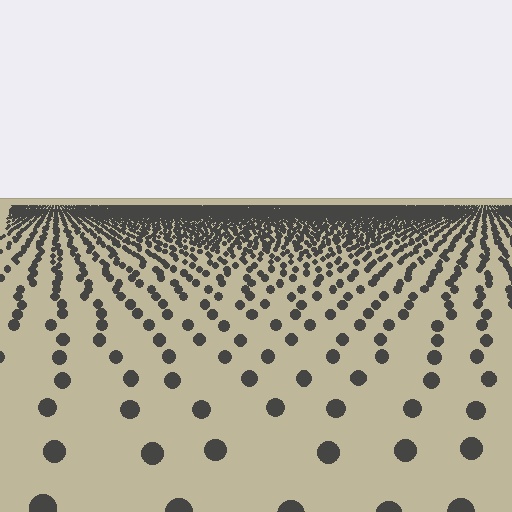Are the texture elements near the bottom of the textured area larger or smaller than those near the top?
Larger. Near the bottom, elements are closer to the viewer and appear at a bigger on-screen size.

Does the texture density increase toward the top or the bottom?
Density increases toward the top.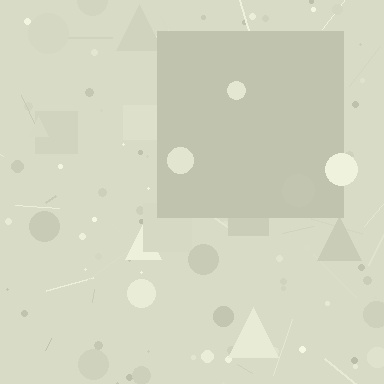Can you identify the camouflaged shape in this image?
The camouflaged shape is a square.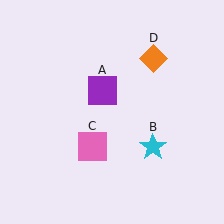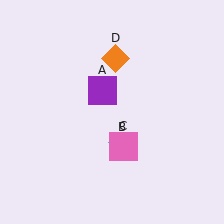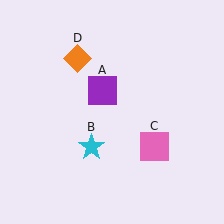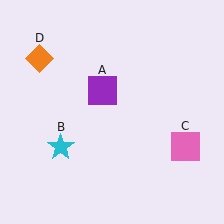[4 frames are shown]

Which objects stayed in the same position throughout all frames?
Purple square (object A) remained stationary.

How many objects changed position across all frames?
3 objects changed position: cyan star (object B), pink square (object C), orange diamond (object D).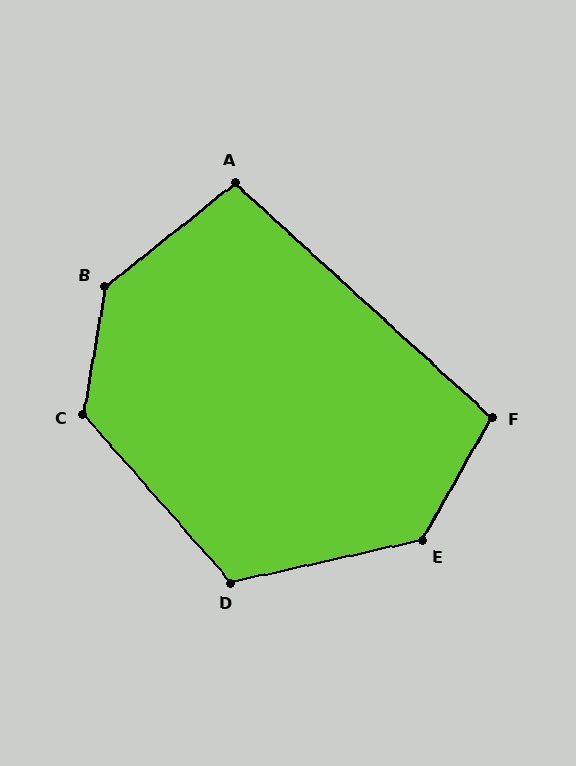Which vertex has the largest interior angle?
B, at approximately 138 degrees.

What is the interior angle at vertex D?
Approximately 119 degrees (obtuse).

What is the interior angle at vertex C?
Approximately 129 degrees (obtuse).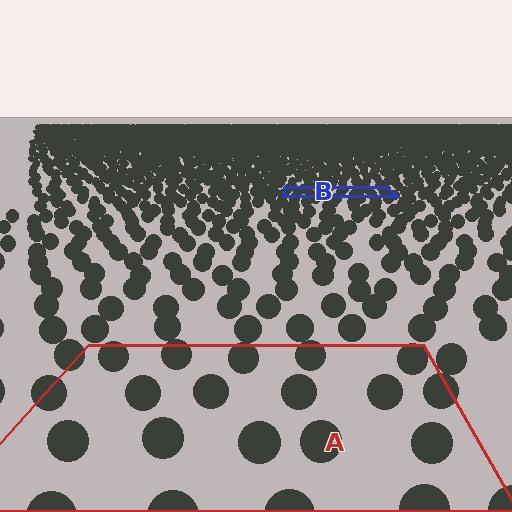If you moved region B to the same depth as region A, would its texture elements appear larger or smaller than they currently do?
They would appear larger. At a closer depth, the same texture elements are projected at a bigger on-screen size.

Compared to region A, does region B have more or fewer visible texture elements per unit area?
Region B has more texture elements per unit area — they are packed more densely because it is farther away.